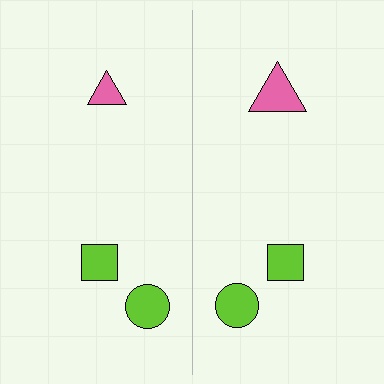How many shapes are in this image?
There are 6 shapes in this image.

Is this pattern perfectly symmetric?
No, the pattern is not perfectly symmetric. The pink triangle on the right side has a different size than its mirror counterpart.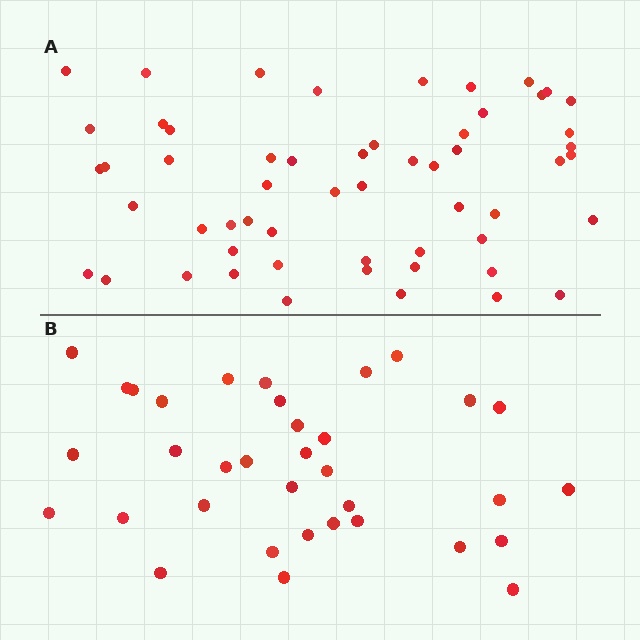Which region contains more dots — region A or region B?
Region A (the top region) has more dots.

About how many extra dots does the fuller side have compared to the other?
Region A has approximately 20 more dots than region B.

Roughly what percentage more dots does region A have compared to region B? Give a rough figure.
About 60% more.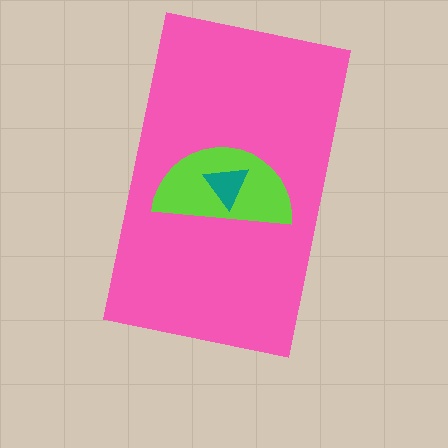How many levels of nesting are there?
3.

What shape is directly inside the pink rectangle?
The lime semicircle.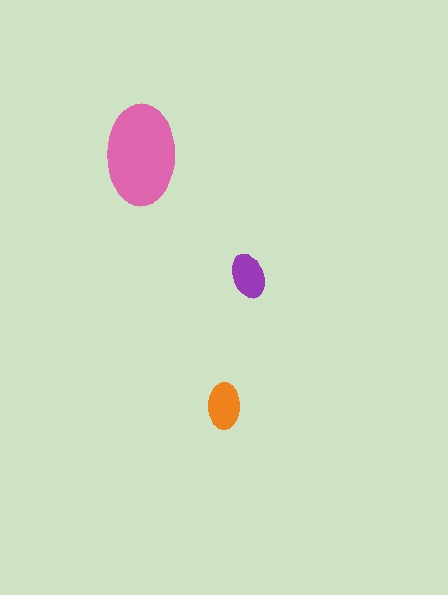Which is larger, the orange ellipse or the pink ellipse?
The pink one.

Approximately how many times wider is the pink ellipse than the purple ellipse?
About 2.5 times wider.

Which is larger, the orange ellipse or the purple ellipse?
The orange one.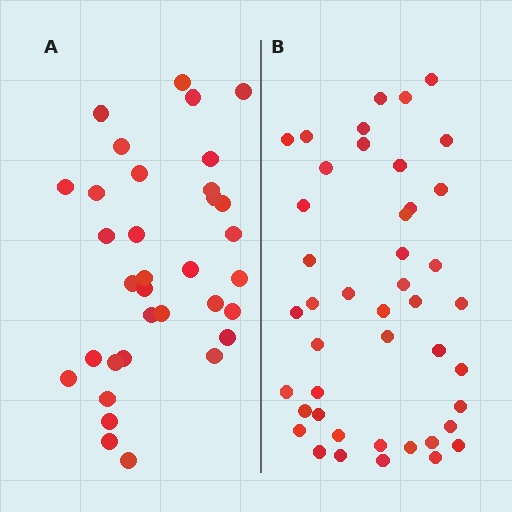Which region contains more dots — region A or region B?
Region B (the right region) has more dots.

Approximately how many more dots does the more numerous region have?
Region B has roughly 10 or so more dots than region A.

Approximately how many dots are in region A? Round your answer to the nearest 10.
About 30 dots. (The exact count is 34, which rounds to 30.)